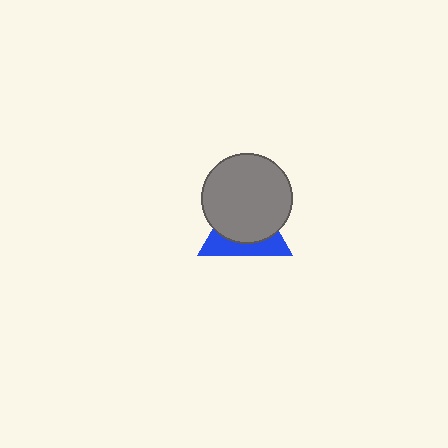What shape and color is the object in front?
The object in front is a gray circle.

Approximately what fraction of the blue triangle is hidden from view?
Roughly 64% of the blue triangle is hidden behind the gray circle.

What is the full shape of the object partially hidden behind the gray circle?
The partially hidden object is a blue triangle.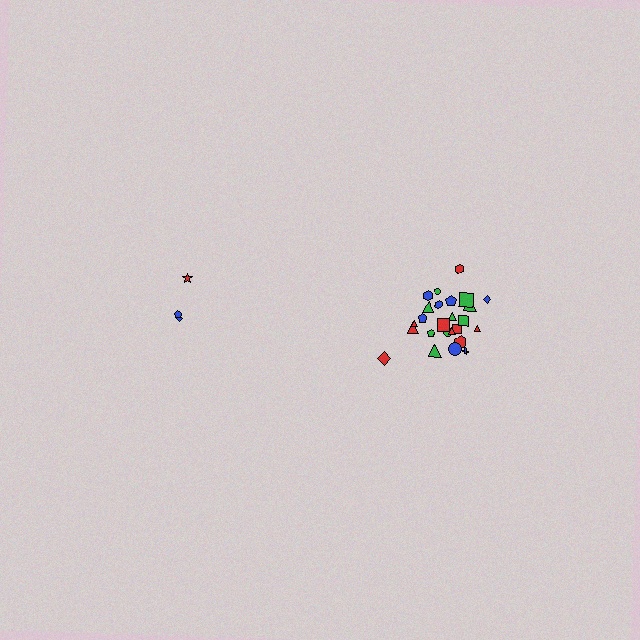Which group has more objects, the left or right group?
The right group.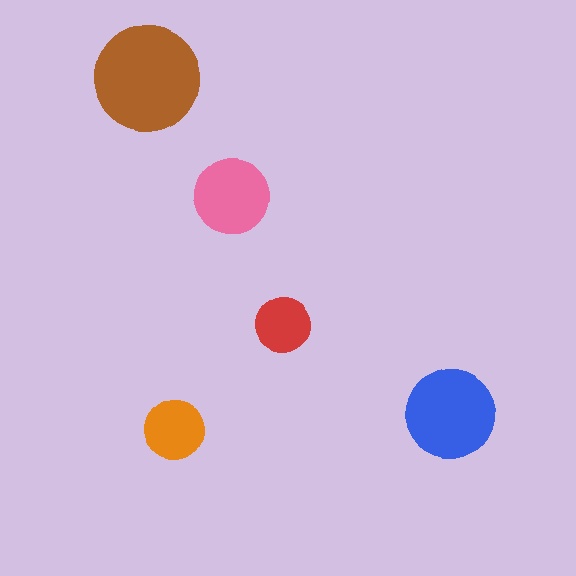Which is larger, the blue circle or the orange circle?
The blue one.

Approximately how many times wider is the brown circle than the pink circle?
About 1.5 times wider.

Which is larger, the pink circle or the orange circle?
The pink one.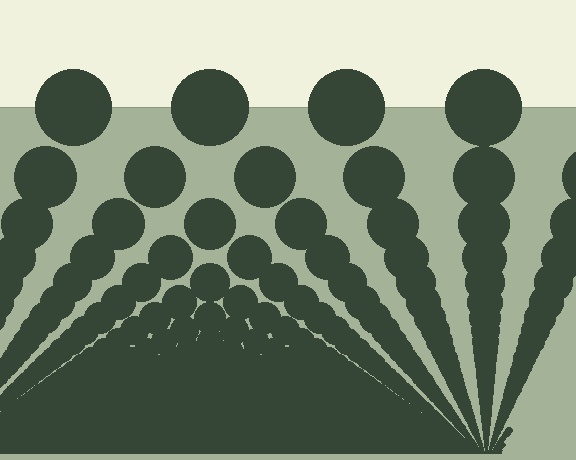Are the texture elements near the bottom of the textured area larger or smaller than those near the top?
Smaller. The gradient is inverted — elements near the bottom are smaller and denser.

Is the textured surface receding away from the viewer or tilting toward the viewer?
The surface appears to tilt toward the viewer. Texture elements get larger and sparser toward the top.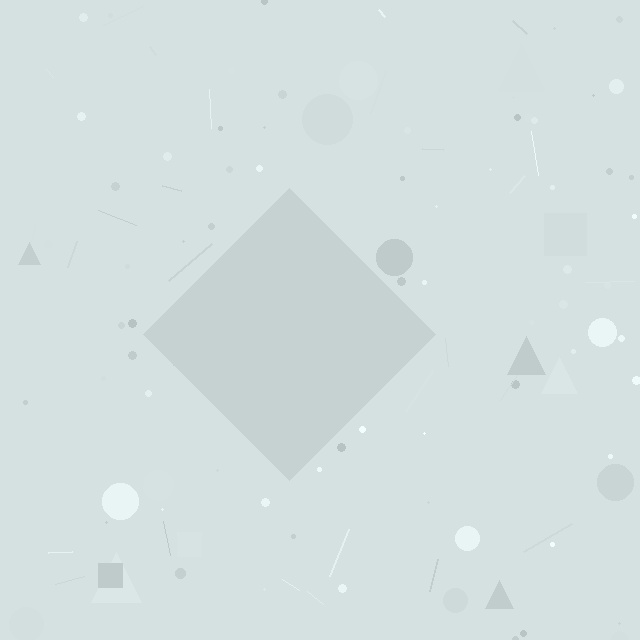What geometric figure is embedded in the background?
A diamond is embedded in the background.